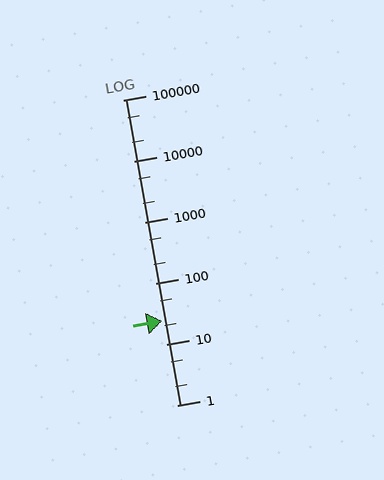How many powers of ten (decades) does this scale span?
The scale spans 5 decades, from 1 to 100000.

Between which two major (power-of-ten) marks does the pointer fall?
The pointer is between 10 and 100.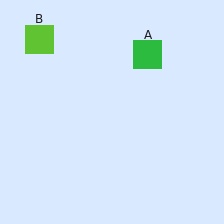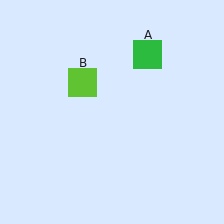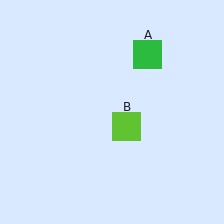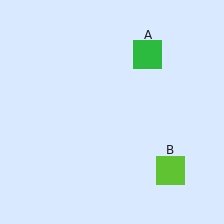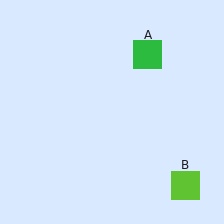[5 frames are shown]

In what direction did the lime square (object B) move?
The lime square (object B) moved down and to the right.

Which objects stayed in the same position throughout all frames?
Green square (object A) remained stationary.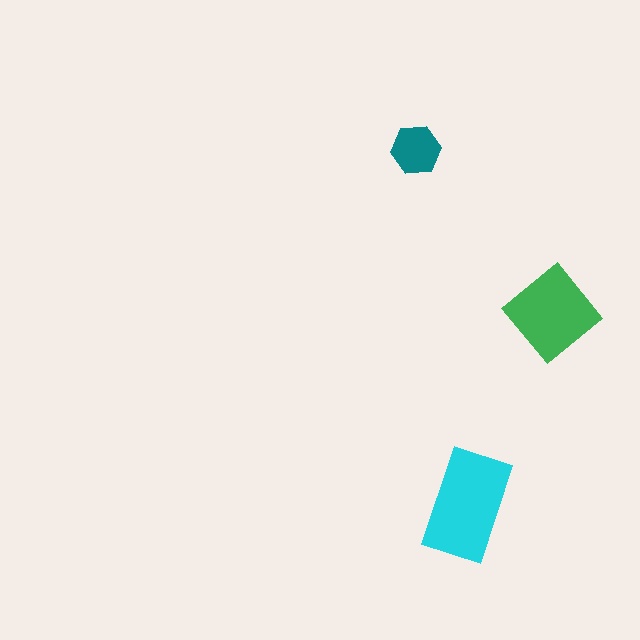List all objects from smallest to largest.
The teal hexagon, the green diamond, the cyan rectangle.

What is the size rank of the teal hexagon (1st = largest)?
3rd.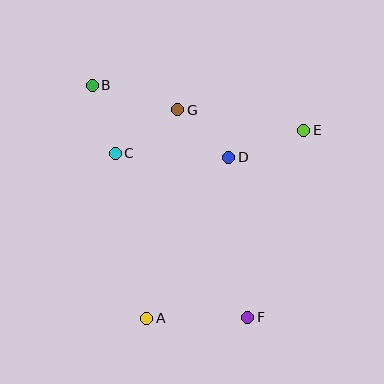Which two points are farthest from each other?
Points B and F are farthest from each other.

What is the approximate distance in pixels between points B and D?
The distance between B and D is approximately 154 pixels.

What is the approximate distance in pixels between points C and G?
The distance between C and G is approximately 76 pixels.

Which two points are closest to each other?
Points D and G are closest to each other.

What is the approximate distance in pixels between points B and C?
The distance between B and C is approximately 72 pixels.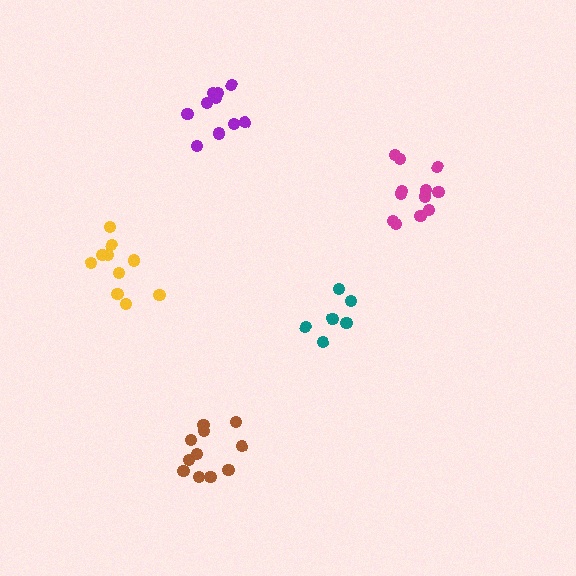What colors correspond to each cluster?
The clusters are colored: yellow, teal, brown, magenta, purple.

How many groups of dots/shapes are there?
There are 5 groups.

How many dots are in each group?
Group 1: 10 dots, Group 2: 6 dots, Group 3: 11 dots, Group 4: 12 dots, Group 5: 10 dots (49 total).